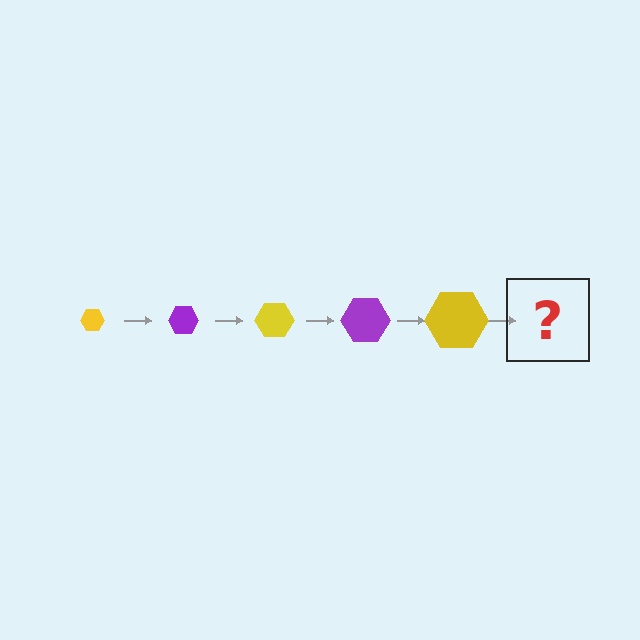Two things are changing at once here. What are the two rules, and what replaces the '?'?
The two rules are that the hexagon grows larger each step and the color cycles through yellow and purple. The '?' should be a purple hexagon, larger than the previous one.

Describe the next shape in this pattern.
It should be a purple hexagon, larger than the previous one.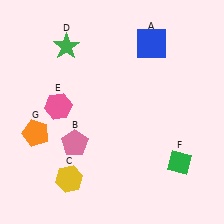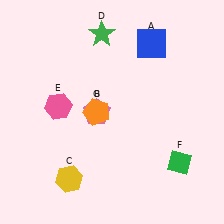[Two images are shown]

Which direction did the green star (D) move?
The green star (D) moved right.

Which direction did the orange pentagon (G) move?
The orange pentagon (G) moved right.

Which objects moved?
The objects that moved are: the pink pentagon (B), the green star (D), the orange pentagon (G).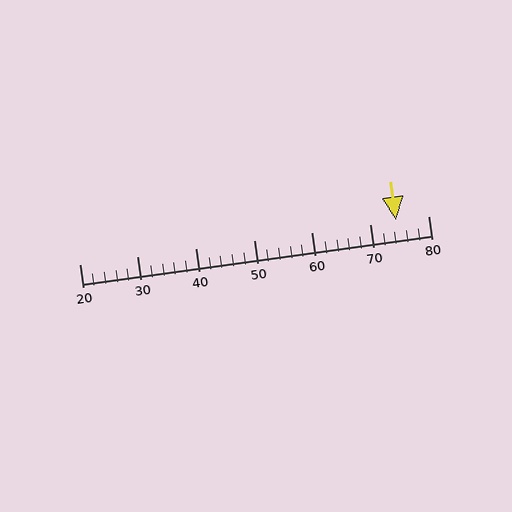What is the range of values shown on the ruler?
The ruler shows values from 20 to 80.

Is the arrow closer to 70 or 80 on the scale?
The arrow is closer to 70.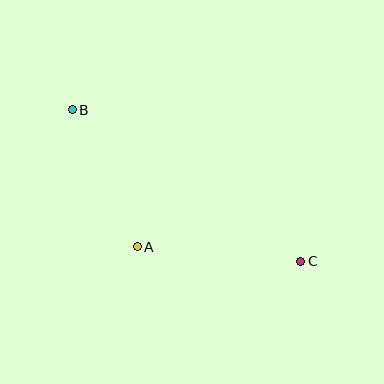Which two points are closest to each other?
Points A and B are closest to each other.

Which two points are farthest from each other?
Points B and C are farthest from each other.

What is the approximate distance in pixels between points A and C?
The distance between A and C is approximately 164 pixels.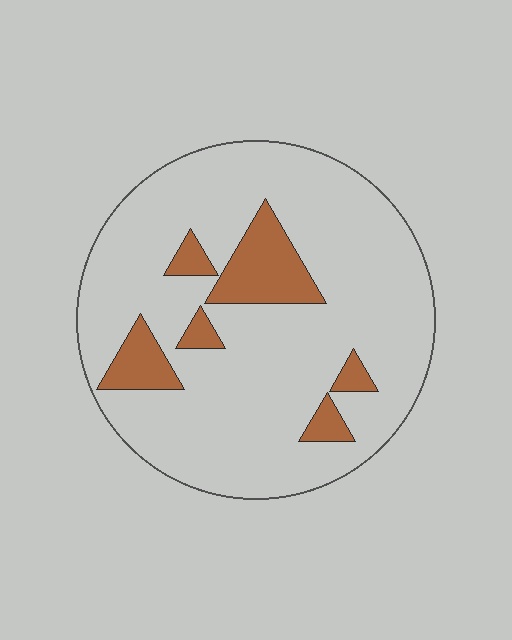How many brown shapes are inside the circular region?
6.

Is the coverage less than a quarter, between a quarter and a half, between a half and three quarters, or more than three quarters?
Less than a quarter.